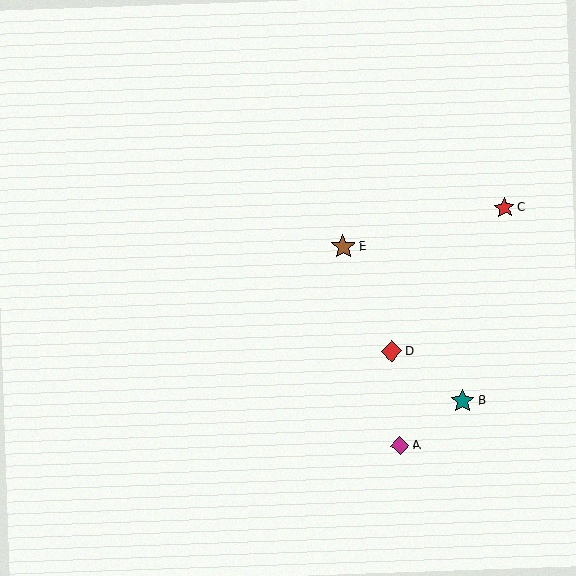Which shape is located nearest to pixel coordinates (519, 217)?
The red star (labeled C) at (504, 208) is nearest to that location.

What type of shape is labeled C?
Shape C is a red star.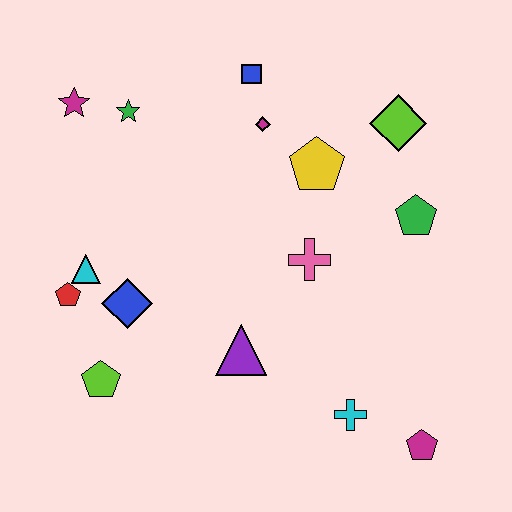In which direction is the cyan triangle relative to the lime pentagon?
The cyan triangle is above the lime pentagon.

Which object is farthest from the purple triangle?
The magenta star is farthest from the purple triangle.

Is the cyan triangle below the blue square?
Yes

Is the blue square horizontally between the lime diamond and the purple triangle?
Yes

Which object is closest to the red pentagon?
The cyan triangle is closest to the red pentagon.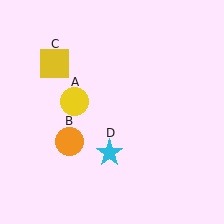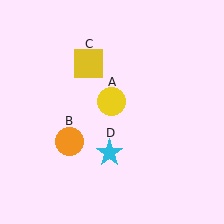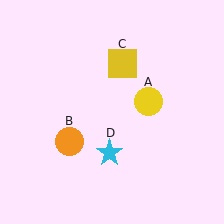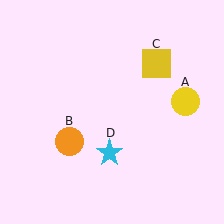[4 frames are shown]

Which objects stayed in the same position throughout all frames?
Orange circle (object B) and cyan star (object D) remained stationary.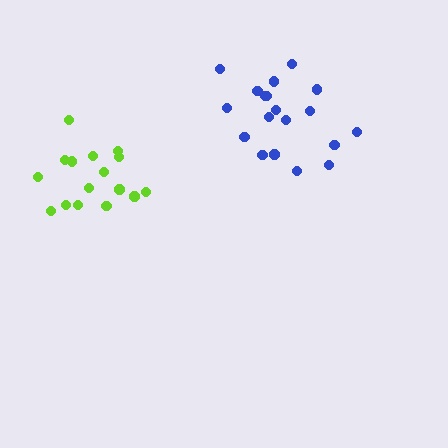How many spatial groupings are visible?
There are 2 spatial groupings.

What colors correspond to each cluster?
The clusters are colored: blue, lime.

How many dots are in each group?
Group 1: 19 dots, Group 2: 16 dots (35 total).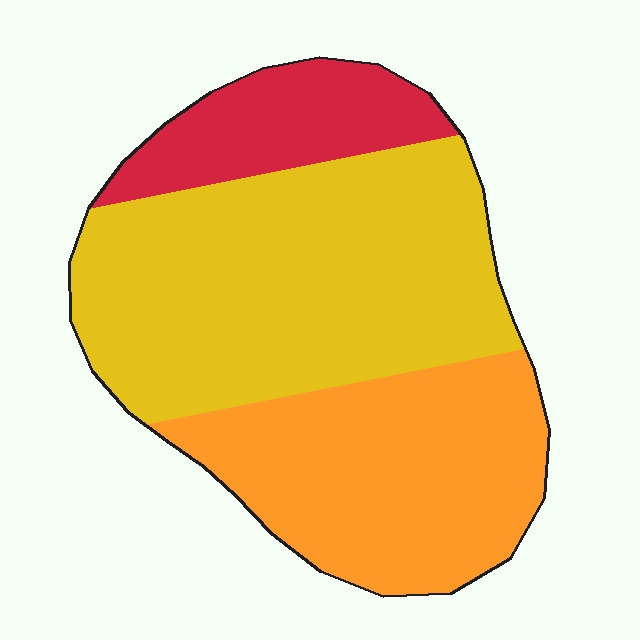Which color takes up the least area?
Red, at roughly 15%.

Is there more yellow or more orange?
Yellow.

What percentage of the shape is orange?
Orange covers roughly 35% of the shape.